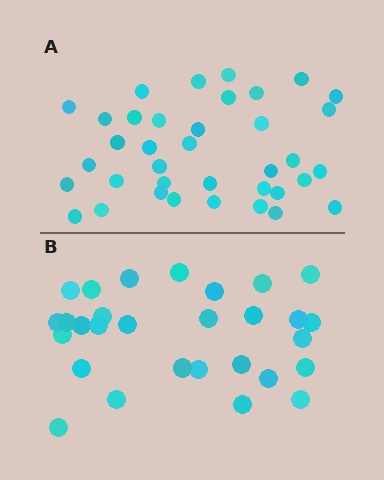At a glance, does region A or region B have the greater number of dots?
Region A (the top region) has more dots.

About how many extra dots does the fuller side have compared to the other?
Region A has roughly 8 or so more dots than region B.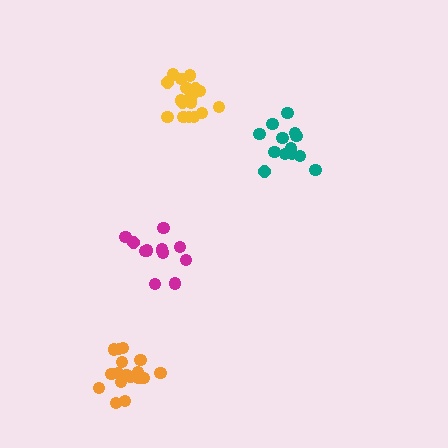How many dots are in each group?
Group 1: 17 dots, Group 2: 13 dots, Group 3: 12 dots, Group 4: 17 dots (59 total).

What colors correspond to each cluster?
The clusters are colored: yellow, teal, magenta, orange.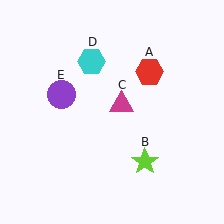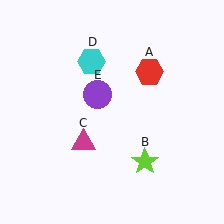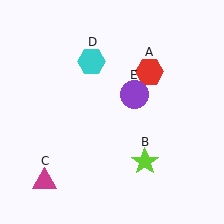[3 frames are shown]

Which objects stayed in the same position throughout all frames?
Red hexagon (object A) and lime star (object B) and cyan hexagon (object D) remained stationary.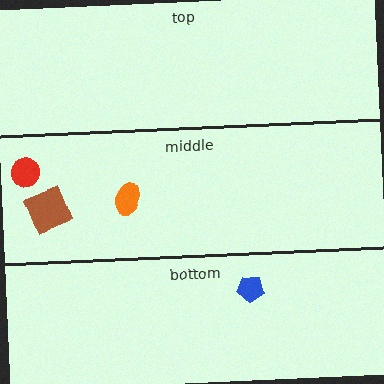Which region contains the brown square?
The middle region.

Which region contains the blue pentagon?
The bottom region.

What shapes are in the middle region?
The red circle, the orange ellipse, the brown square.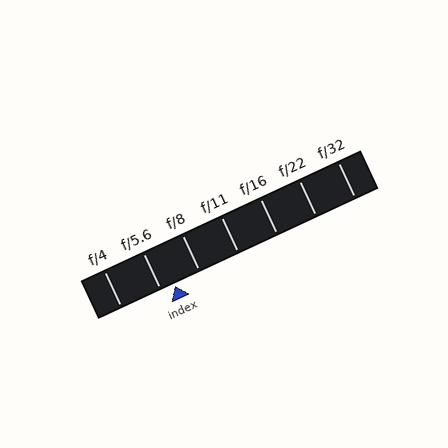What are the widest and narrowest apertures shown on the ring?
The widest aperture shown is f/4 and the narrowest is f/32.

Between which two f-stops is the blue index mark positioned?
The index mark is between f/5.6 and f/8.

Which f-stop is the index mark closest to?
The index mark is closest to f/5.6.